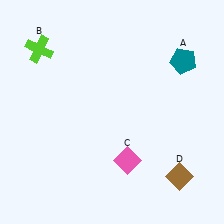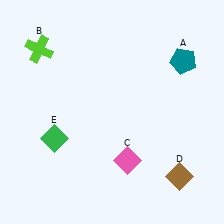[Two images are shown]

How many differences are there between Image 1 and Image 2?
There is 1 difference between the two images.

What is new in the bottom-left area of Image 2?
A green diamond (E) was added in the bottom-left area of Image 2.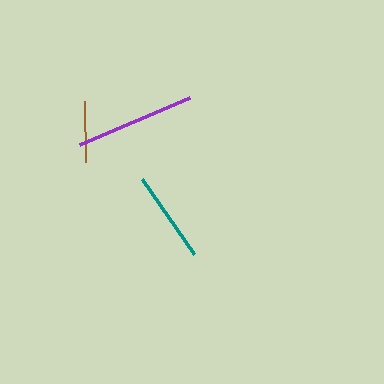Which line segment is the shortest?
The brown line is the shortest at approximately 62 pixels.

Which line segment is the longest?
The purple line is the longest at approximately 120 pixels.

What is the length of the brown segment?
The brown segment is approximately 62 pixels long.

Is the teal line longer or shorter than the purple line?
The purple line is longer than the teal line.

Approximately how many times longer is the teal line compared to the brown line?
The teal line is approximately 1.5 times the length of the brown line.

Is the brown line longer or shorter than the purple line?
The purple line is longer than the brown line.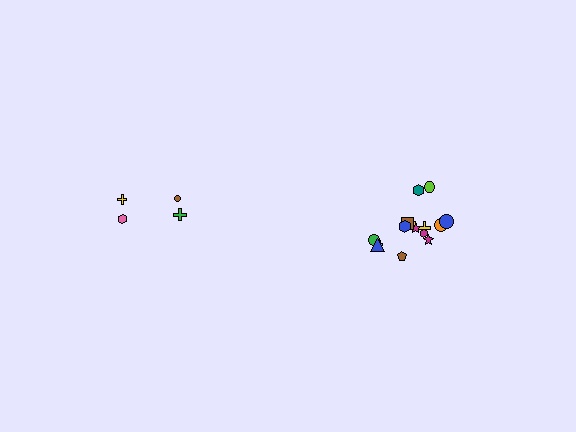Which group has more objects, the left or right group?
The right group.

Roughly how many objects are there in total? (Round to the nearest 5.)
Roughly 20 objects in total.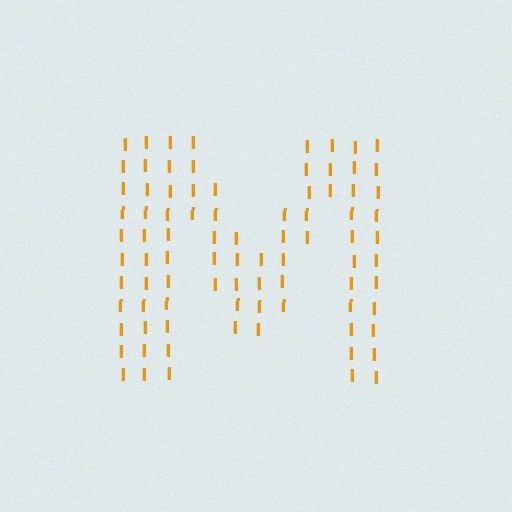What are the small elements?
The small elements are letter I's.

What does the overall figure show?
The overall figure shows the letter M.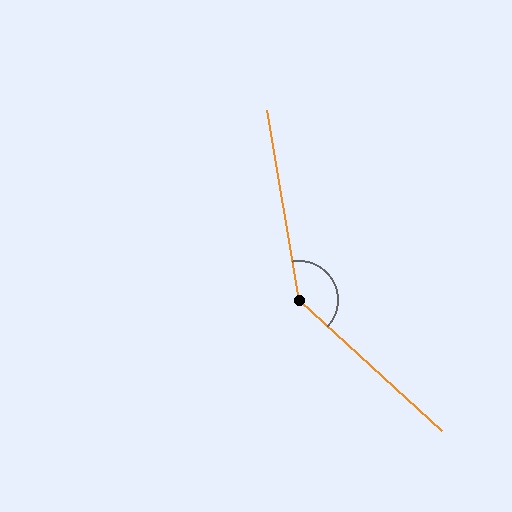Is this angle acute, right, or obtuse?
It is obtuse.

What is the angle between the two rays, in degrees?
Approximately 142 degrees.